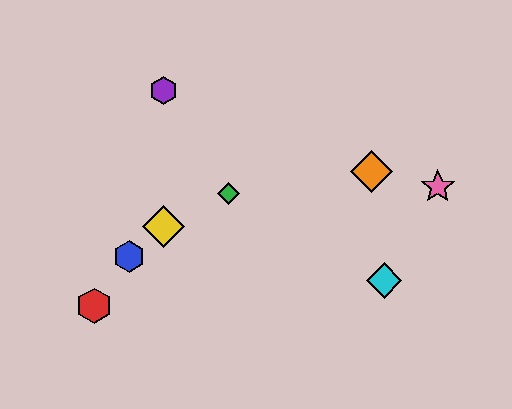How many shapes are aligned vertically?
2 shapes (the yellow diamond, the purple hexagon) are aligned vertically.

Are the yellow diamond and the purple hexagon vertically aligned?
Yes, both are at x≈163.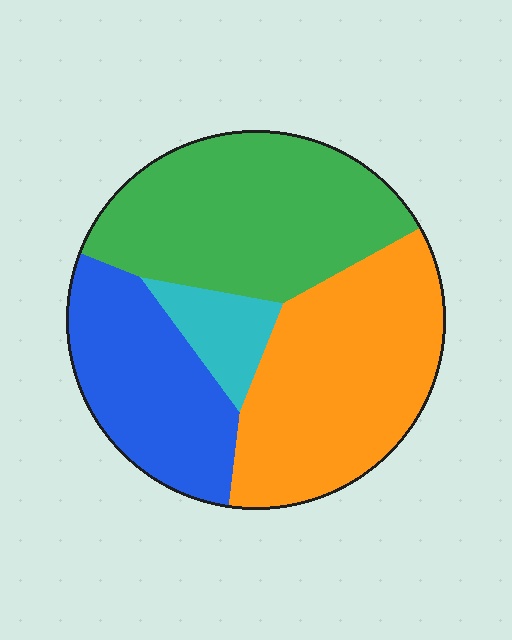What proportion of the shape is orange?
Orange takes up about one third (1/3) of the shape.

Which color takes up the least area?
Cyan, at roughly 5%.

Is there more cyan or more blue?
Blue.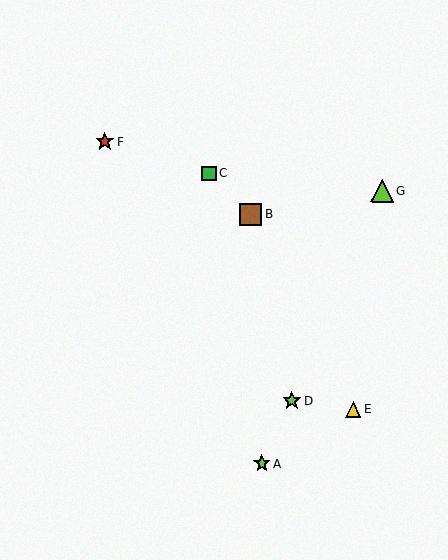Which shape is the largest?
The lime triangle (labeled G) is the largest.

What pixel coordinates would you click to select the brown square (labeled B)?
Click at (250, 215) to select the brown square B.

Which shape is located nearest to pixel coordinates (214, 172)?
The green square (labeled C) at (209, 173) is nearest to that location.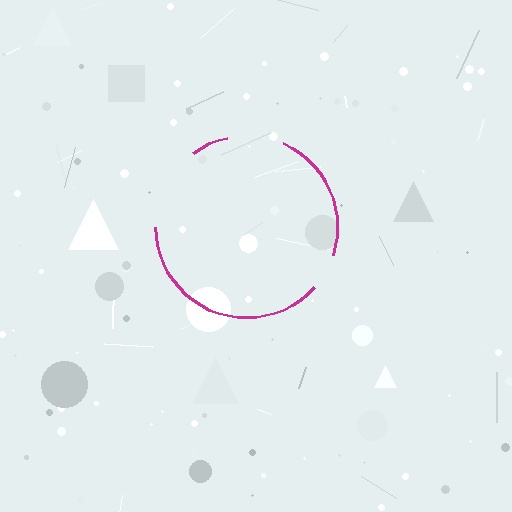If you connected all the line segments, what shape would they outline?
They would outline a circle.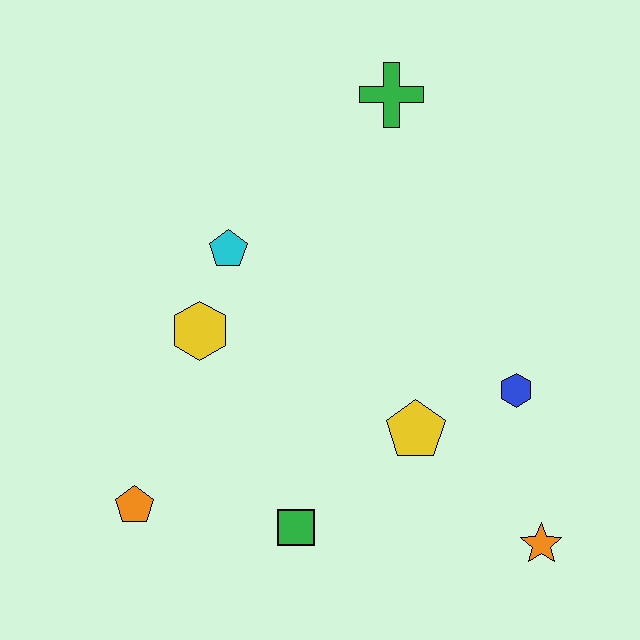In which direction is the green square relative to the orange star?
The green square is to the left of the orange star.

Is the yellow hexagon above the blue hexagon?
Yes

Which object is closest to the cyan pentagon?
The yellow hexagon is closest to the cyan pentagon.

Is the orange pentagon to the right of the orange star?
No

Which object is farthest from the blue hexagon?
The orange pentagon is farthest from the blue hexagon.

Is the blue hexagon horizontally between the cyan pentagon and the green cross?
No